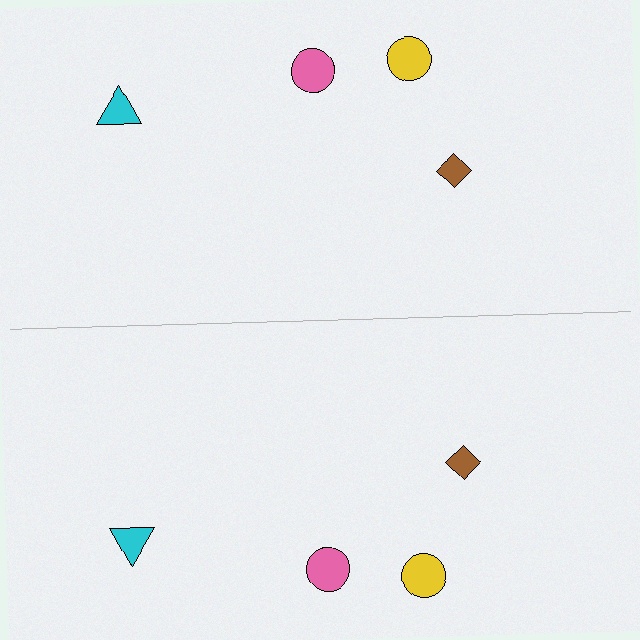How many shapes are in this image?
There are 8 shapes in this image.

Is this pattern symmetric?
Yes, this pattern has bilateral (reflection) symmetry.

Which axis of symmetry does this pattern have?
The pattern has a horizontal axis of symmetry running through the center of the image.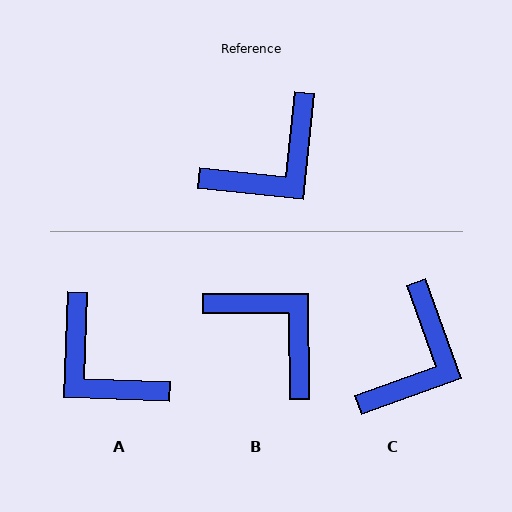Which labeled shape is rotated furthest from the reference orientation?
B, about 96 degrees away.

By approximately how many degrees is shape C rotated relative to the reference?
Approximately 25 degrees counter-clockwise.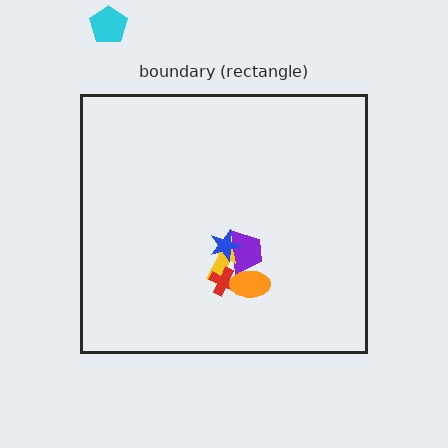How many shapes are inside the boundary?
5 inside, 1 outside.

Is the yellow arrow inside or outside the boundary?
Inside.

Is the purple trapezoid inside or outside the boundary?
Inside.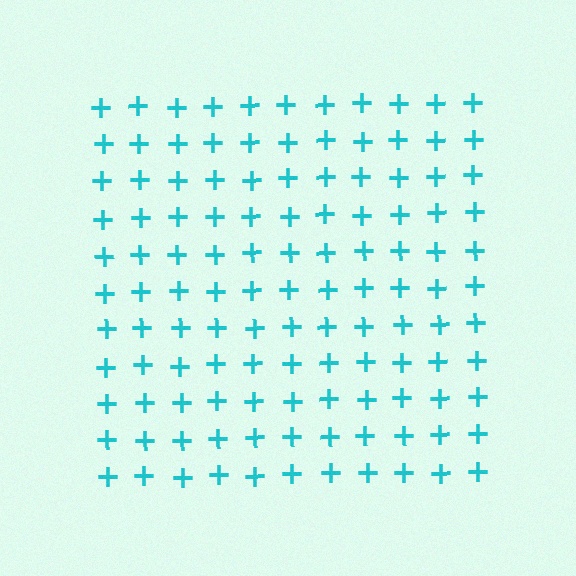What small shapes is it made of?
It is made of small plus signs.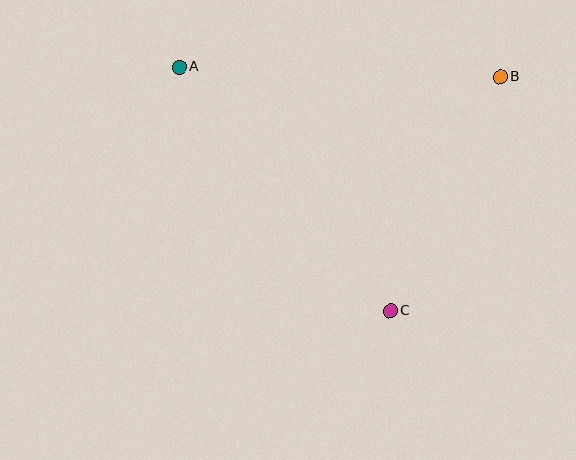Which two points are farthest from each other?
Points A and C are farthest from each other.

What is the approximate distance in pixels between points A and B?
The distance between A and B is approximately 321 pixels.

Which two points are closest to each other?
Points B and C are closest to each other.